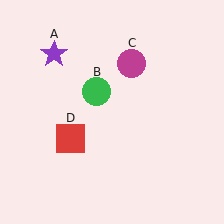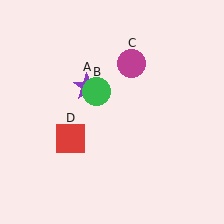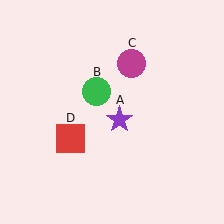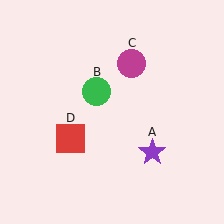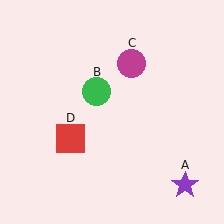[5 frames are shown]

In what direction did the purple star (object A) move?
The purple star (object A) moved down and to the right.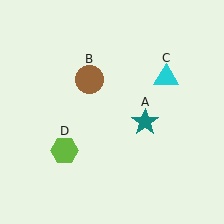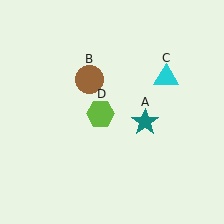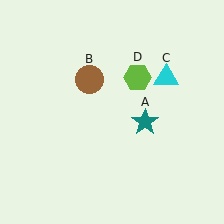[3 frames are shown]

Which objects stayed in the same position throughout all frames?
Teal star (object A) and brown circle (object B) and cyan triangle (object C) remained stationary.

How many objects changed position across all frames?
1 object changed position: lime hexagon (object D).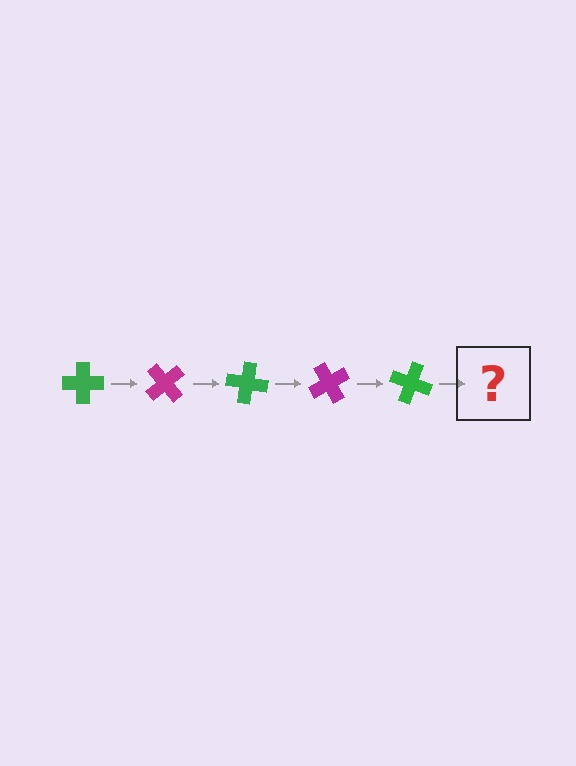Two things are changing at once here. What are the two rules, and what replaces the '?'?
The two rules are that it rotates 50 degrees each step and the color cycles through green and magenta. The '?' should be a magenta cross, rotated 250 degrees from the start.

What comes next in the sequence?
The next element should be a magenta cross, rotated 250 degrees from the start.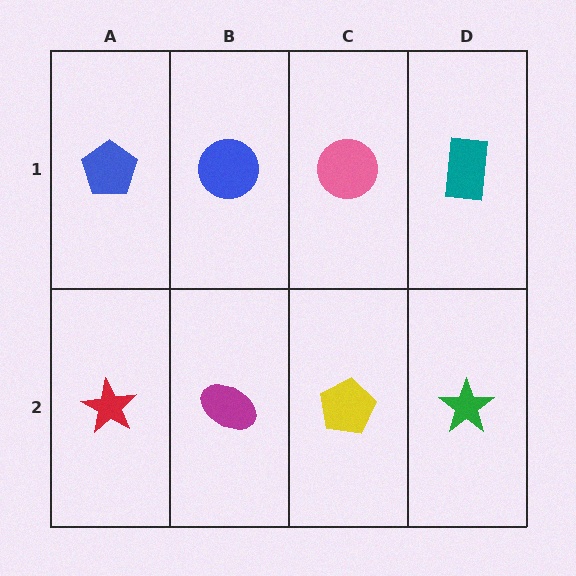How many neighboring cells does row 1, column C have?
3.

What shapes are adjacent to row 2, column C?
A pink circle (row 1, column C), a magenta ellipse (row 2, column B), a green star (row 2, column D).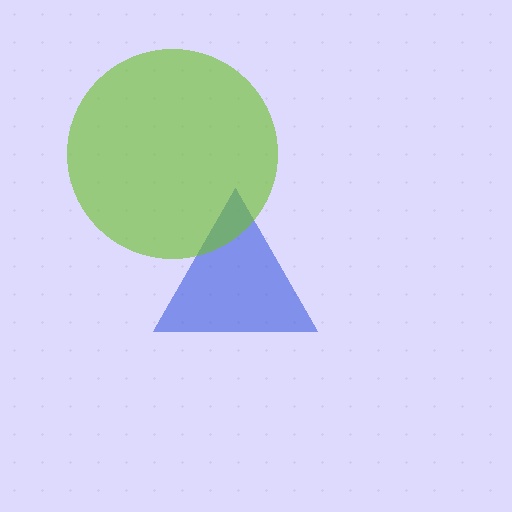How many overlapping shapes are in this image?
There are 2 overlapping shapes in the image.